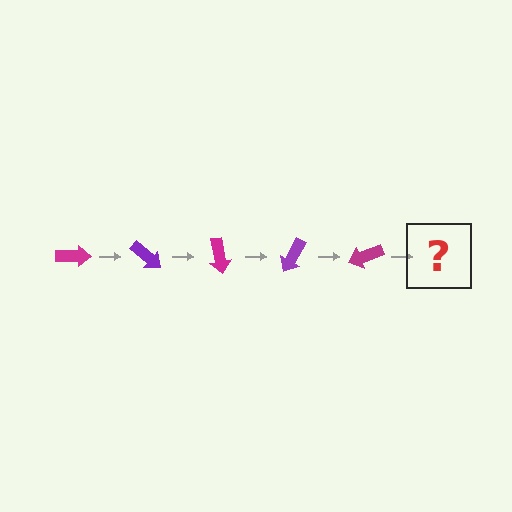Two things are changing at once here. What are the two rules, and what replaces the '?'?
The two rules are that it rotates 40 degrees each step and the color cycles through magenta and purple. The '?' should be a purple arrow, rotated 200 degrees from the start.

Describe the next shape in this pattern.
It should be a purple arrow, rotated 200 degrees from the start.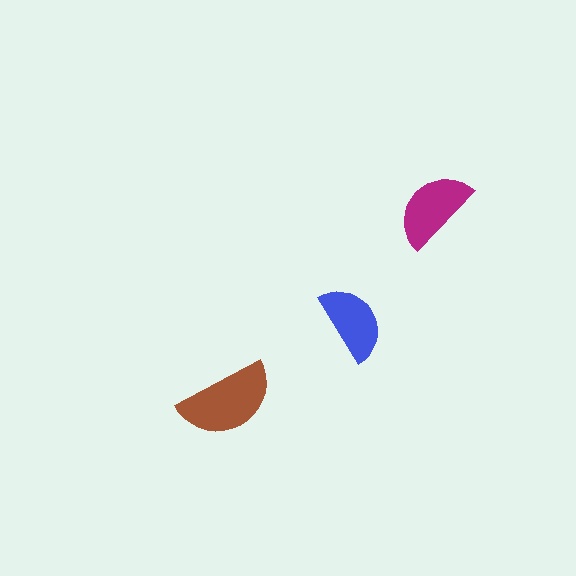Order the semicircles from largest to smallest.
the brown one, the magenta one, the blue one.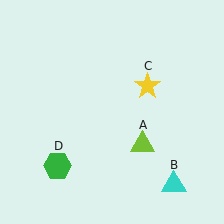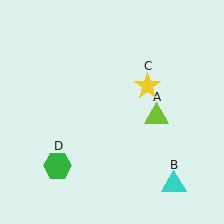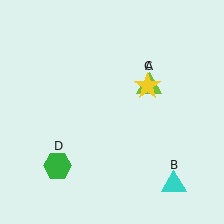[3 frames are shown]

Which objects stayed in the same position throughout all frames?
Cyan triangle (object B) and yellow star (object C) and green hexagon (object D) remained stationary.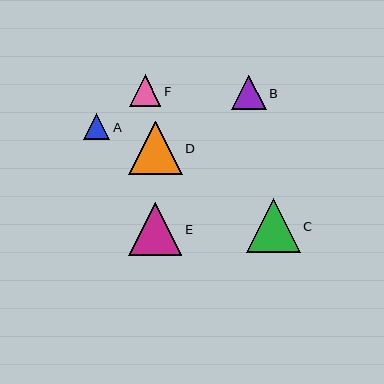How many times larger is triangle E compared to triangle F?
Triangle E is approximately 1.7 times the size of triangle F.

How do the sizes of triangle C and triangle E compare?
Triangle C and triangle E are approximately the same size.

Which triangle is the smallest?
Triangle A is the smallest with a size of approximately 26 pixels.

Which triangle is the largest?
Triangle C is the largest with a size of approximately 54 pixels.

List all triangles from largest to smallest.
From largest to smallest: C, D, E, B, F, A.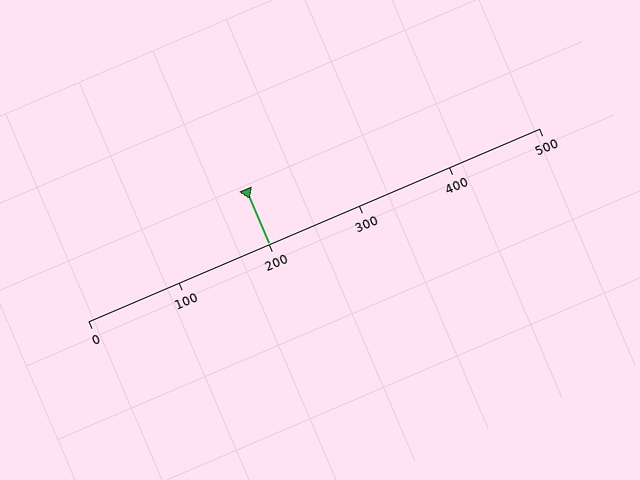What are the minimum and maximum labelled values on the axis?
The axis runs from 0 to 500.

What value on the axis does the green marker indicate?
The marker indicates approximately 200.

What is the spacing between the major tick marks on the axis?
The major ticks are spaced 100 apart.